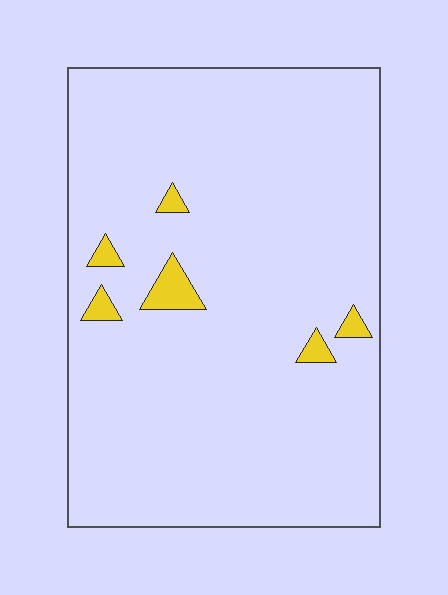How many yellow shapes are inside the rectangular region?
6.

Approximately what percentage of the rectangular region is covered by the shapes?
Approximately 5%.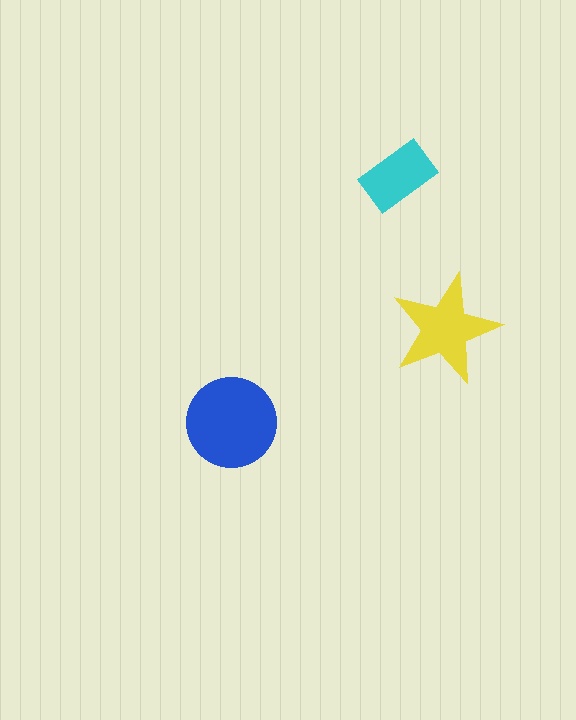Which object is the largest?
The blue circle.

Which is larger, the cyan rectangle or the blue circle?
The blue circle.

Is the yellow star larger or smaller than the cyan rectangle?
Larger.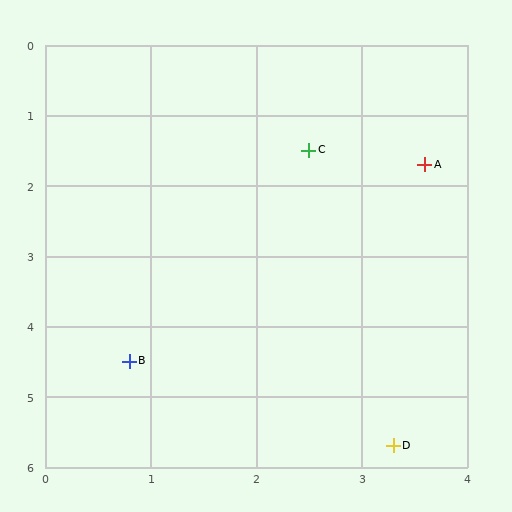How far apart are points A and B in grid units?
Points A and B are about 4.0 grid units apart.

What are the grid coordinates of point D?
Point D is at approximately (3.3, 5.7).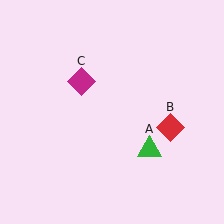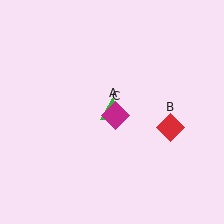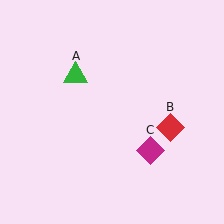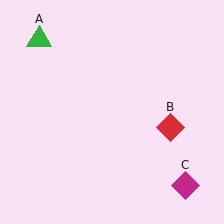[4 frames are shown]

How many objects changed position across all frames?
2 objects changed position: green triangle (object A), magenta diamond (object C).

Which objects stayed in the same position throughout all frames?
Red diamond (object B) remained stationary.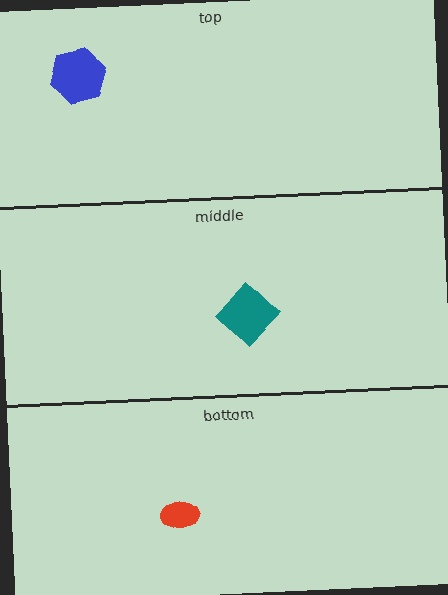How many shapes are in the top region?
1.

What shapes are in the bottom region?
The red ellipse.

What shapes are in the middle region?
The teal diamond.